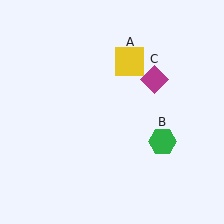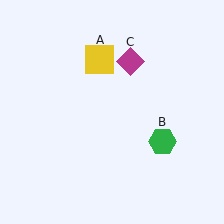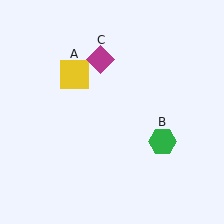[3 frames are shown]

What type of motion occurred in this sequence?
The yellow square (object A), magenta diamond (object C) rotated counterclockwise around the center of the scene.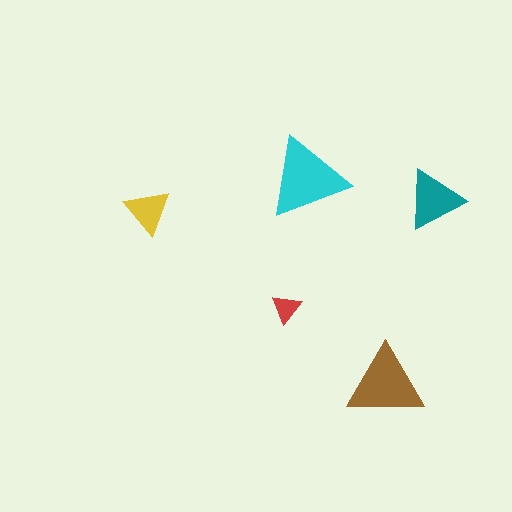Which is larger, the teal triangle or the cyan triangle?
The cyan one.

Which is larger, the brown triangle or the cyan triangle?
The cyan one.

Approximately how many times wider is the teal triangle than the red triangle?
About 2 times wider.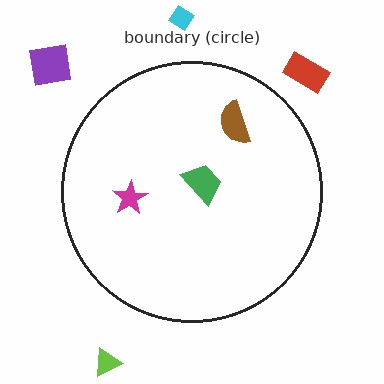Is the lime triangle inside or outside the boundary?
Outside.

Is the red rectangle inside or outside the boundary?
Outside.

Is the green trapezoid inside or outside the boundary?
Inside.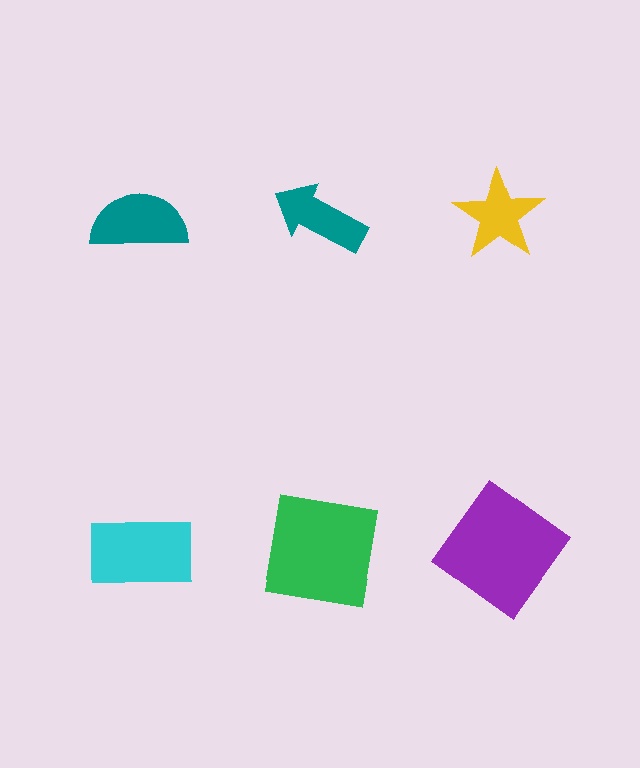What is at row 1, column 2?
A teal arrow.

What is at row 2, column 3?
A purple diamond.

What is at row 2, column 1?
A cyan rectangle.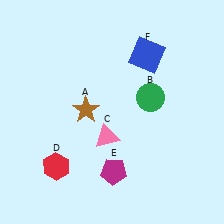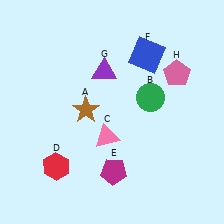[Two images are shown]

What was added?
A purple triangle (G), a pink pentagon (H) were added in Image 2.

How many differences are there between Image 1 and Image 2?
There are 2 differences between the two images.